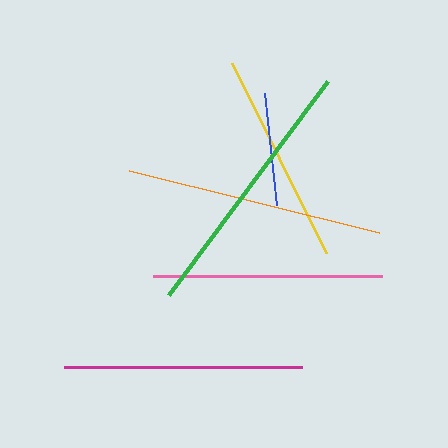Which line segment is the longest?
The green line is the longest at approximately 266 pixels.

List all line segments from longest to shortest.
From longest to shortest: green, orange, magenta, pink, yellow, blue.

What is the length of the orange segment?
The orange segment is approximately 258 pixels long.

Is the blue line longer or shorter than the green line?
The green line is longer than the blue line.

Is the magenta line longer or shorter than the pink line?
The magenta line is longer than the pink line.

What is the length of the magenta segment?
The magenta segment is approximately 238 pixels long.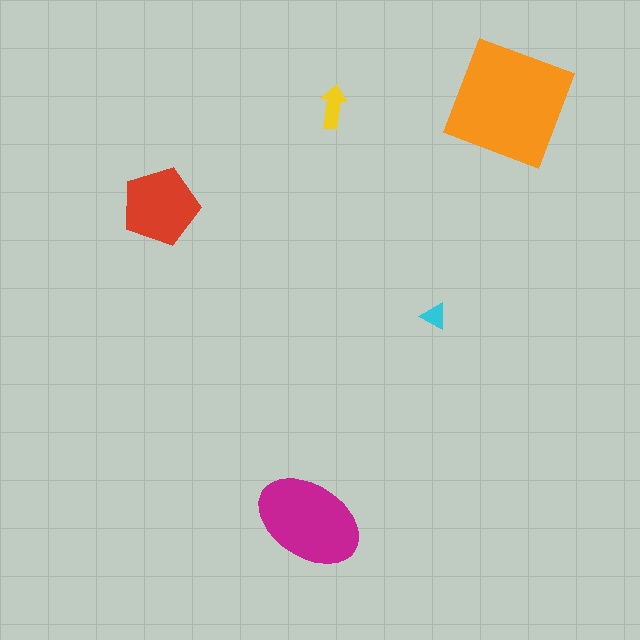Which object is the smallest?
The cyan triangle.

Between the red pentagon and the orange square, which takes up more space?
The orange square.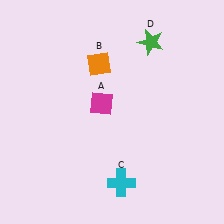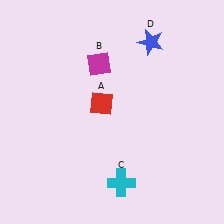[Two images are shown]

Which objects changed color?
A changed from magenta to red. B changed from orange to magenta. D changed from green to blue.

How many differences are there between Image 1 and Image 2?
There are 3 differences between the two images.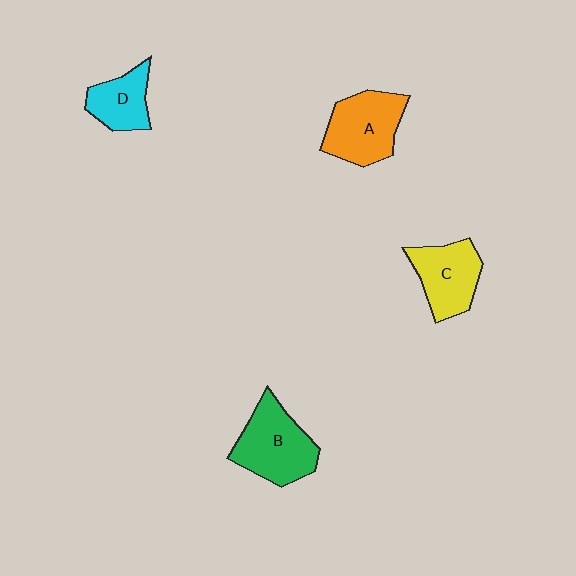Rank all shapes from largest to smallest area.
From largest to smallest: B (green), A (orange), C (yellow), D (cyan).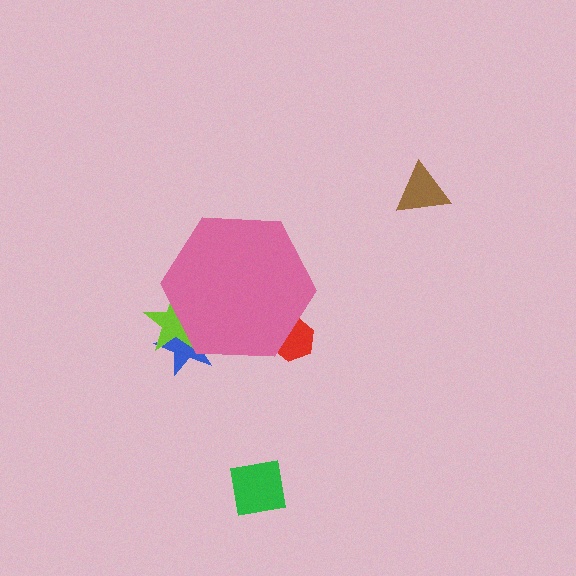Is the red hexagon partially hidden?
Yes, the red hexagon is partially hidden behind the pink hexagon.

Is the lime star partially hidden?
Yes, the lime star is partially hidden behind the pink hexagon.